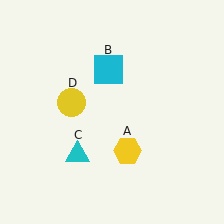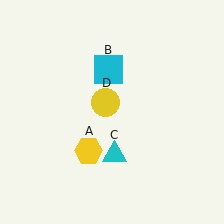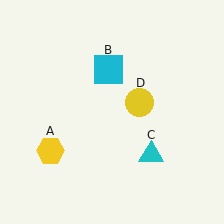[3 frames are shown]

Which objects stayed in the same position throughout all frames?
Cyan square (object B) remained stationary.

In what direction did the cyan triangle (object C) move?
The cyan triangle (object C) moved right.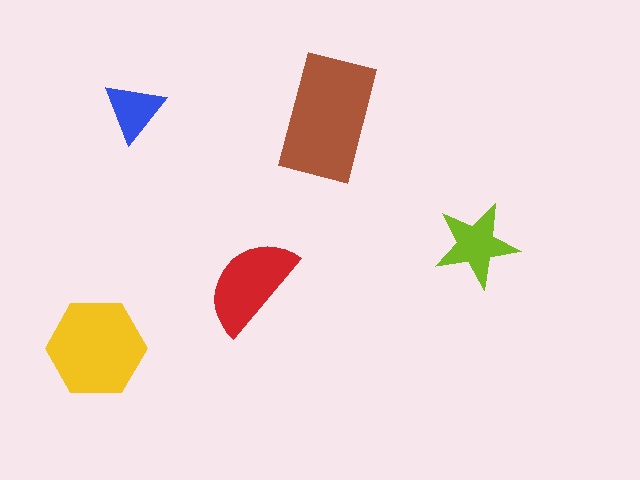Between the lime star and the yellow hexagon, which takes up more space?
The yellow hexagon.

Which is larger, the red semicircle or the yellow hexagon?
The yellow hexagon.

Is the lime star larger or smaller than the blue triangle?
Larger.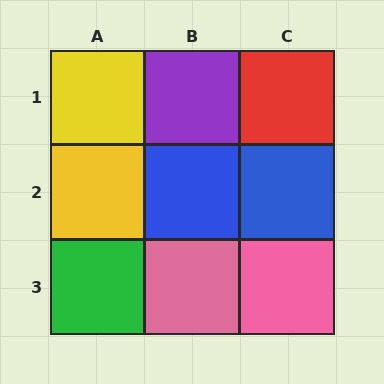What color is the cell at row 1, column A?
Yellow.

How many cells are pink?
2 cells are pink.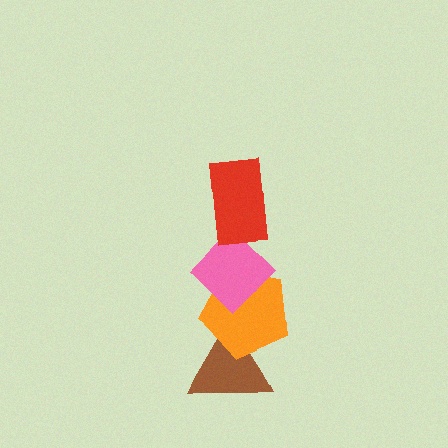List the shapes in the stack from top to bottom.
From top to bottom: the red rectangle, the pink diamond, the orange pentagon, the brown triangle.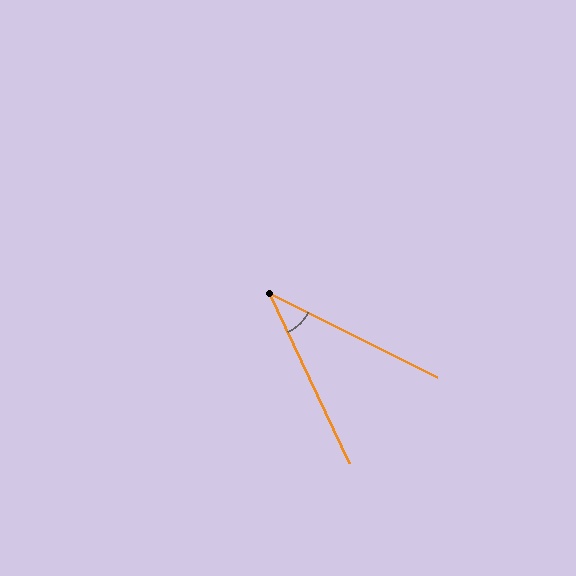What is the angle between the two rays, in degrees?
Approximately 38 degrees.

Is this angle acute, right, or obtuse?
It is acute.